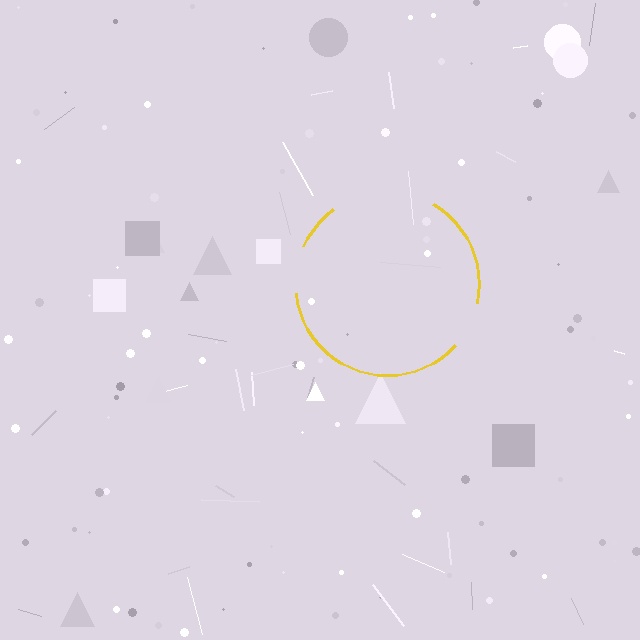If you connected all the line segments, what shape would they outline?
They would outline a circle.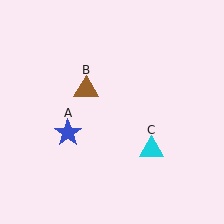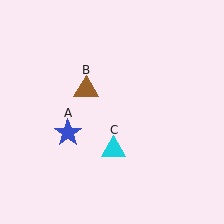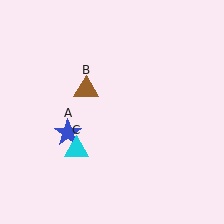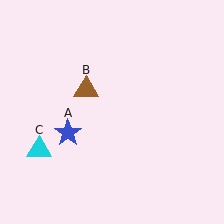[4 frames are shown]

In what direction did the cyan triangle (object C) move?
The cyan triangle (object C) moved left.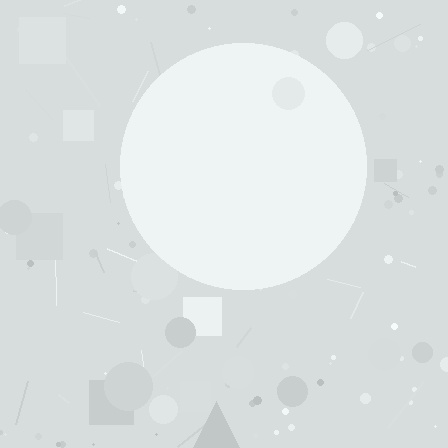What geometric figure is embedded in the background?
A circle is embedded in the background.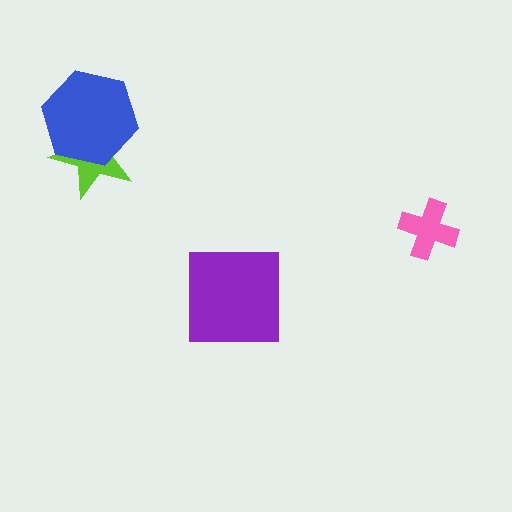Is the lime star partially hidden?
Yes, it is partially covered by another shape.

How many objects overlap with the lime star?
1 object overlaps with the lime star.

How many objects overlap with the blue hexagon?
1 object overlaps with the blue hexagon.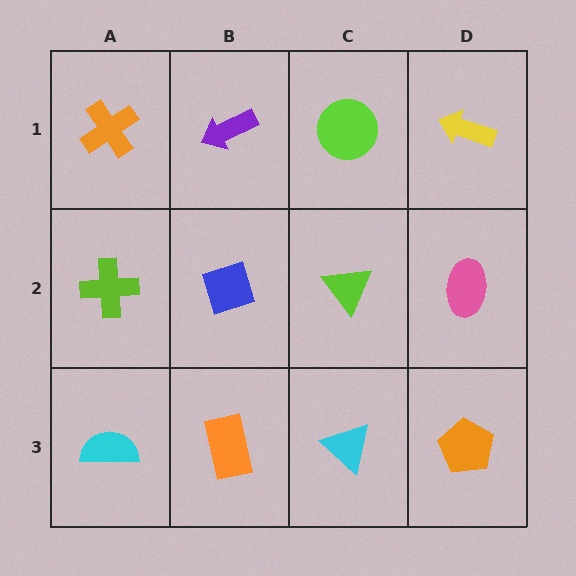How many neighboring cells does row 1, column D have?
2.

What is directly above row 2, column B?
A purple arrow.